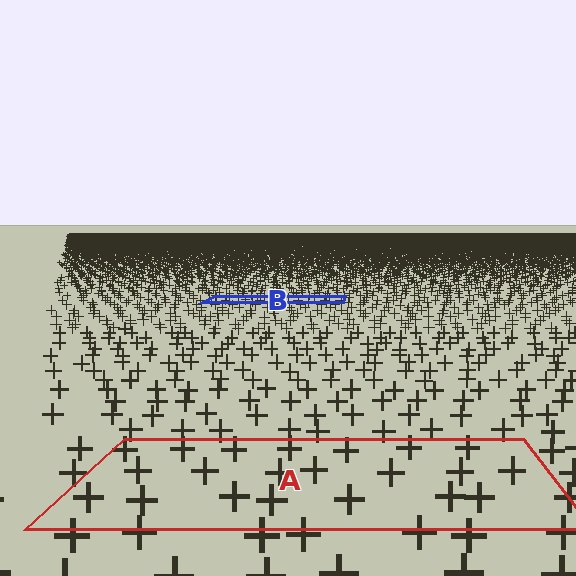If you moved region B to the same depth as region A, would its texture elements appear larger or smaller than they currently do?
They would appear larger. At a closer depth, the same texture elements are projected at a bigger on-screen size.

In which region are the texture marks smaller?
The texture marks are smaller in region B, because it is farther away.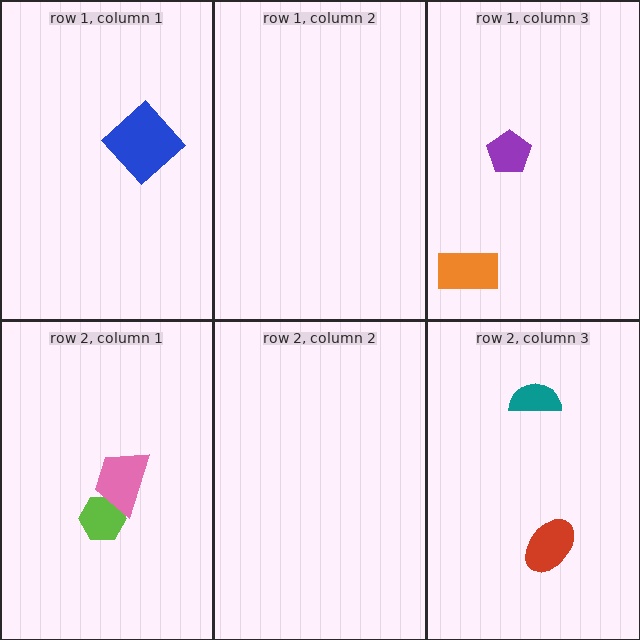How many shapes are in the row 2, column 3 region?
2.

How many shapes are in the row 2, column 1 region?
2.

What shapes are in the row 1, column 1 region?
The blue diamond.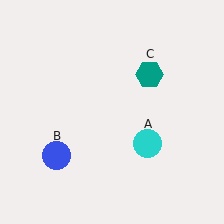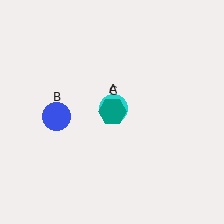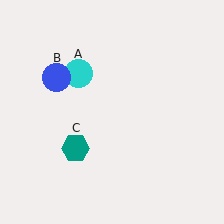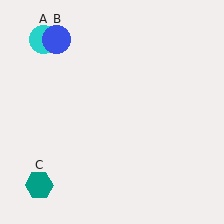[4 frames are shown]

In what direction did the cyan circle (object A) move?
The cyan circle (object A) moved up and to the left.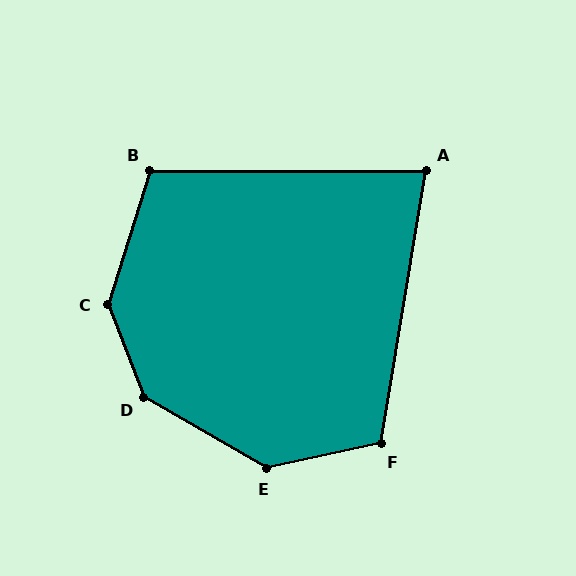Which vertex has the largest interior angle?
C, at approximately 141 degrees.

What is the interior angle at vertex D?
Approximately 141 degrees (obtuse).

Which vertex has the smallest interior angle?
A, at approximately 81 degrees.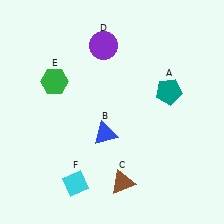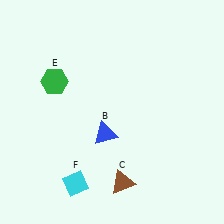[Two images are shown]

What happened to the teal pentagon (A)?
The teal pentagon (A) was removed in Image 2. It was in the top-right area of Image 1.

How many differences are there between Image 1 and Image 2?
There are 2 differences between the two images.